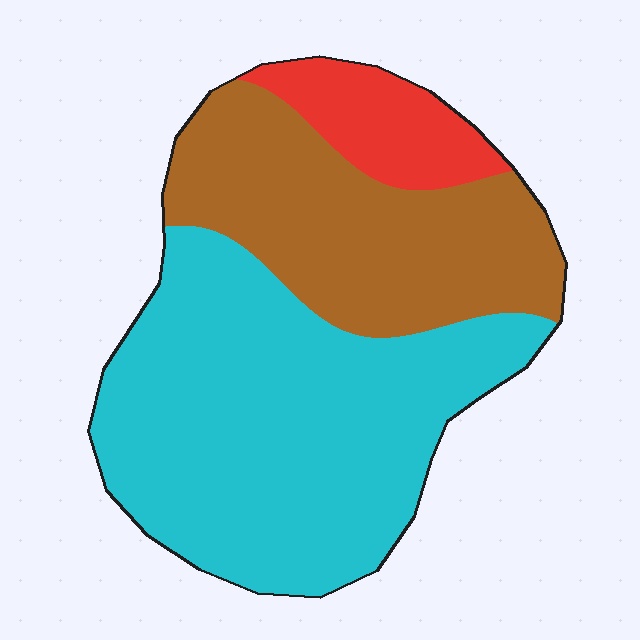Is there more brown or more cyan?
Cyan.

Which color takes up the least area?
Red, at roughly 10%.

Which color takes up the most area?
Cyan, at roughly 55%.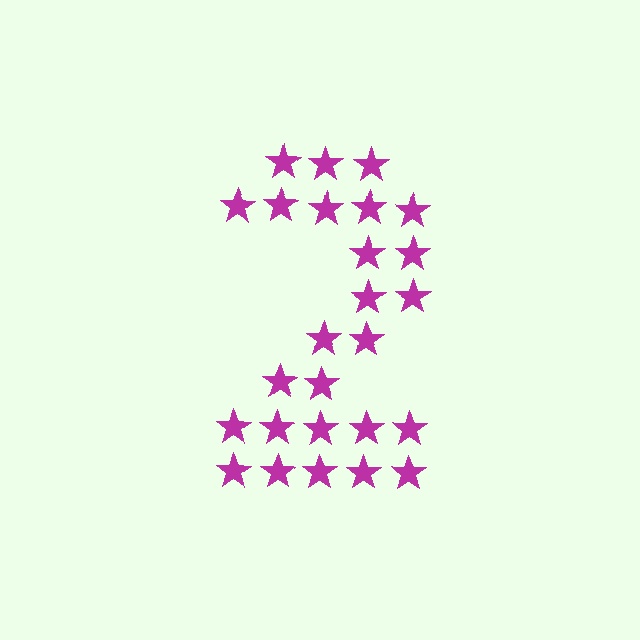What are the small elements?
The small elements are stars.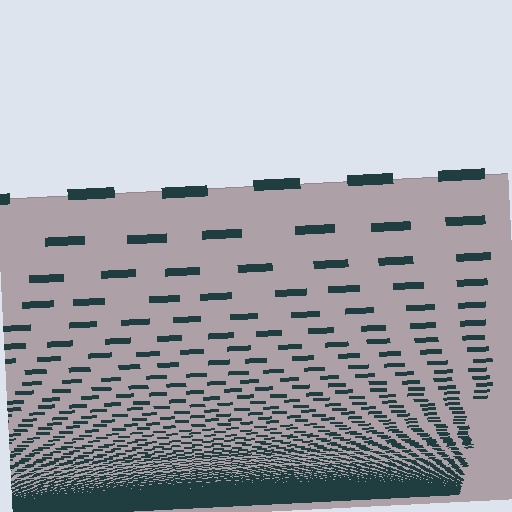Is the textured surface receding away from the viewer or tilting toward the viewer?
The surface appears to tilt toward the viewer. Texture elements get larger and sparser toward the top.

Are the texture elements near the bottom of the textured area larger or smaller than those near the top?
Smaller. The gradient is inverted — elements near the bottom are smaller and denser.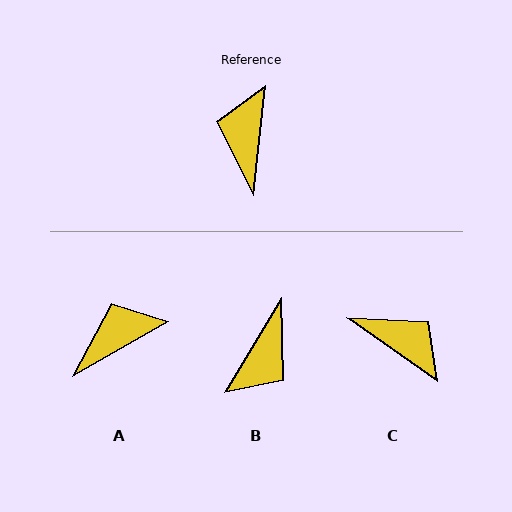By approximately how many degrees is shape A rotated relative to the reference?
Approximately 54 degrees clockwise.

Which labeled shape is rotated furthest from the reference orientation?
B, about 155 degrees away.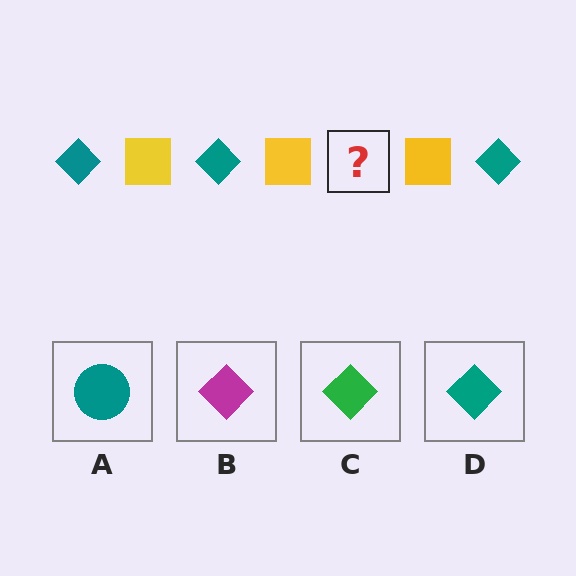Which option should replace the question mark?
Option D.